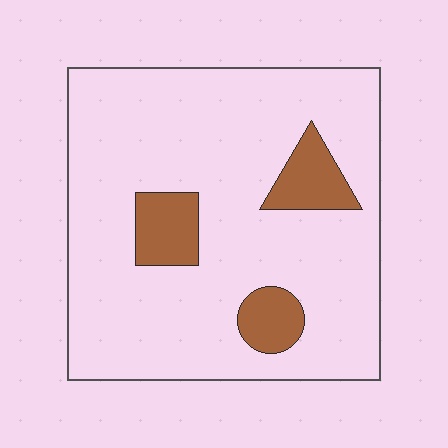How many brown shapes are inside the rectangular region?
3.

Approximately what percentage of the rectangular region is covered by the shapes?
Approximately 15%.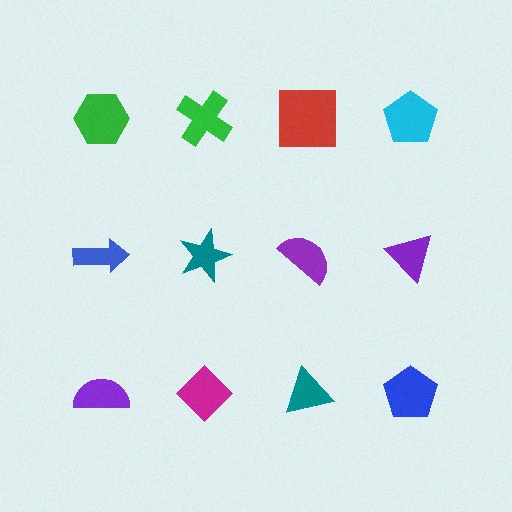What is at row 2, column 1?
A blue arrow.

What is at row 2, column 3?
A purple semicircle.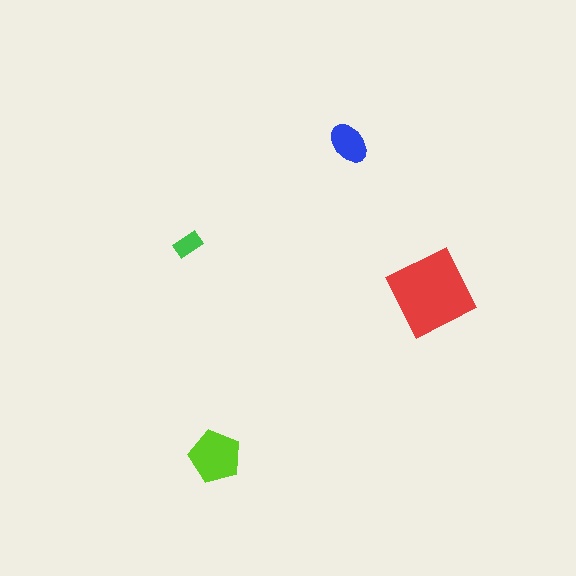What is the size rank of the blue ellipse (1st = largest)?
3rd.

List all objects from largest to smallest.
The red square, the lime pentagon, the blue ellipse, the green rectangle.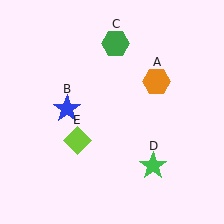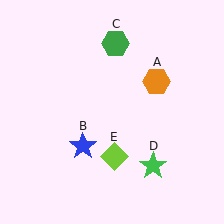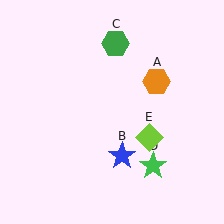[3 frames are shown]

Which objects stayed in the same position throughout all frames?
Orange hexagon (object A) and green hexagon (object C) and green star (object D) remained stationary.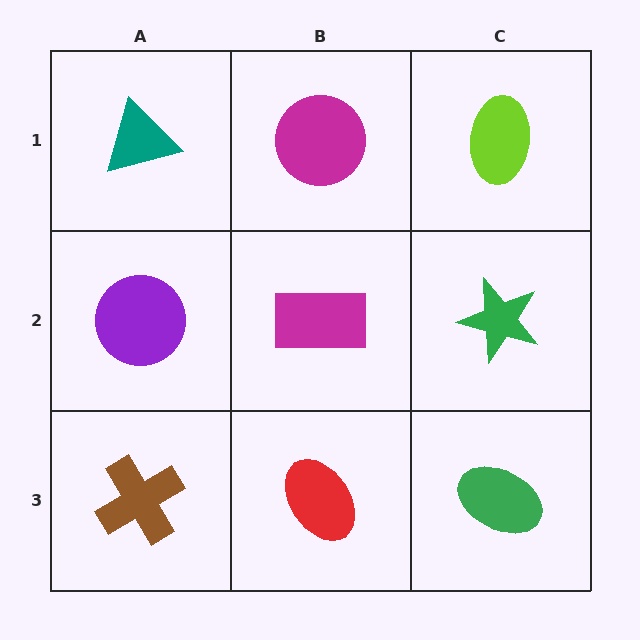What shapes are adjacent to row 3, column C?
A green star (row 2, column C), a red ellipse (row 3, column B).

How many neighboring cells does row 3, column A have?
2.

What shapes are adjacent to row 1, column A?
A purple circle (row 2, column A), a magenta circle (row 1, column B).